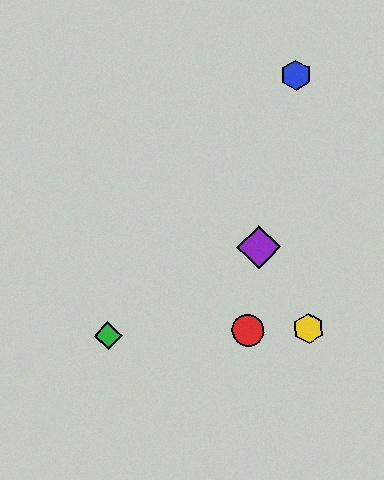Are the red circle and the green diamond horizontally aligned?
Yes, both are at y≈331.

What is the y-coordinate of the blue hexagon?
The blue hexagon is at y≈75.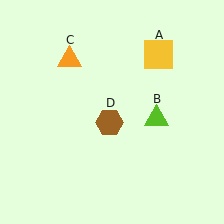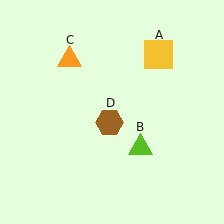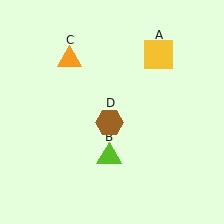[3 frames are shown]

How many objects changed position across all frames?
1 object changed position: lime triangle (object B).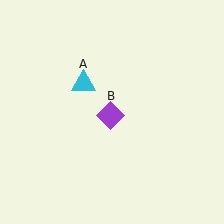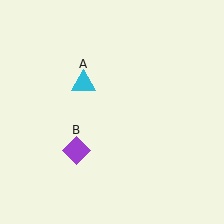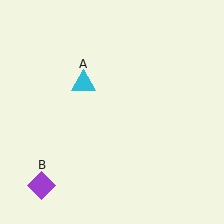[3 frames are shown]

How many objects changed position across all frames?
1 object changed position: purple diamond (object B).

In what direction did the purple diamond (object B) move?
The purple diamond (object B) moved down and to the left.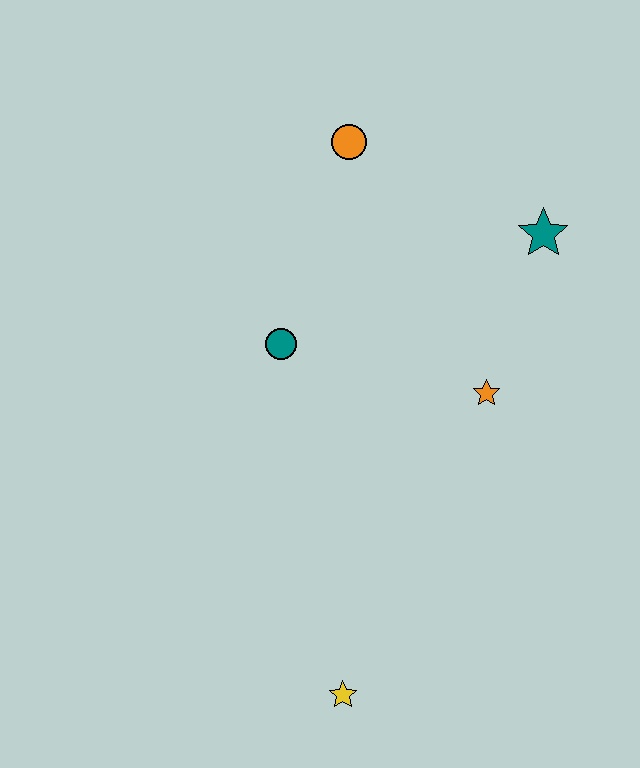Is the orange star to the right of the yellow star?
Yes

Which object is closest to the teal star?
The orange star is closest to the teal star.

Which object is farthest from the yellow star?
The orange circle is farthest from the yellow star.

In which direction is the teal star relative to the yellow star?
The teal star is above the yellow star.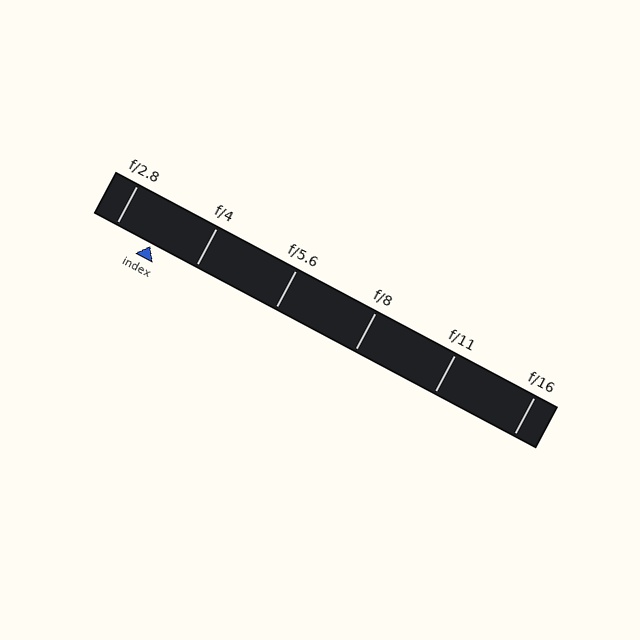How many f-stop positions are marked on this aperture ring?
There are 6 f-stop positions marked.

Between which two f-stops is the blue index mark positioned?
The index mark is between f/2.8 and f/4.